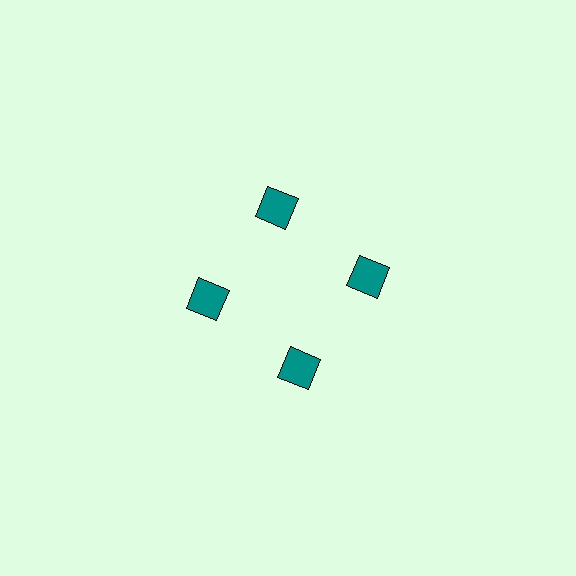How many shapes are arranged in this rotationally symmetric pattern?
There are 4 shapes, arranged in 4 groups of 1.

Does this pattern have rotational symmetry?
Yes, this pattern has 4-fold rotational symmetry. It looks the same after rotating 90 degrees around the center.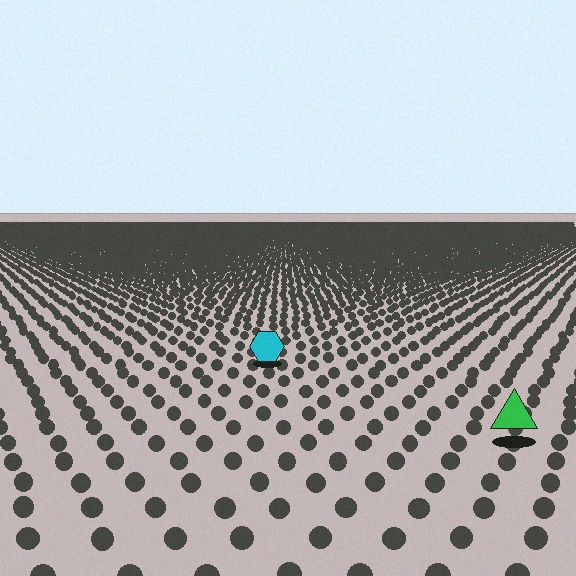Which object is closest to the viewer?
The green triangle is closest. The texture marks near it are larger and more spread out.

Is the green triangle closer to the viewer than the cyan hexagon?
Yes. The green triangle is closer — you can tell from the texture gradient: the ground texture is coarser near it.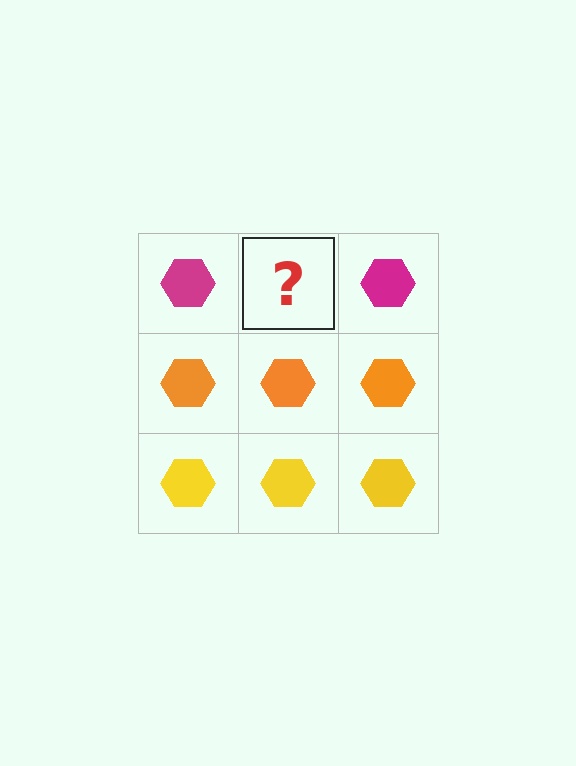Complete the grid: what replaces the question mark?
The question mark should be replaced with a magenta hexagon.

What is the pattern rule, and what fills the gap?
The rule is that each row has a consistent color. The gap should be filled with a magenta hexagon.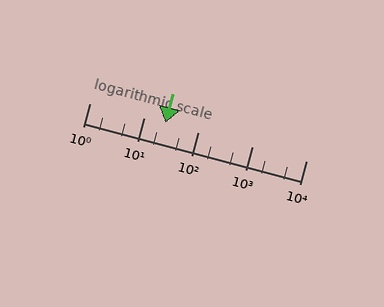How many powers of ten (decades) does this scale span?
The scale spans 4 decades, from 1 to 10000.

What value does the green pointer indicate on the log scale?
The pointer indicates approximately 25.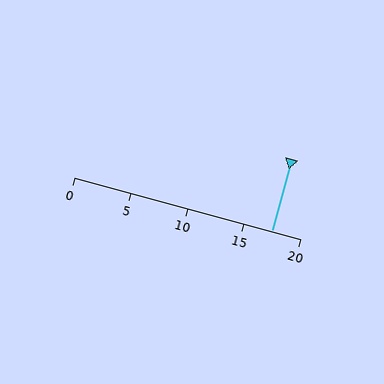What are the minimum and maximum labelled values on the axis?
The axis runs from 0 to 20.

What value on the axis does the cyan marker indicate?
The marker indicates approximately 17.5.